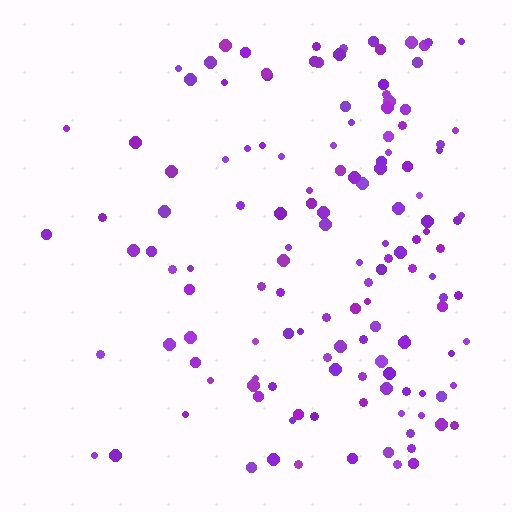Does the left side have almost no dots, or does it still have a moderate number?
Still a moderate number, just noticeably fewer than the right.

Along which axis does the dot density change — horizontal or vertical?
Horizontal.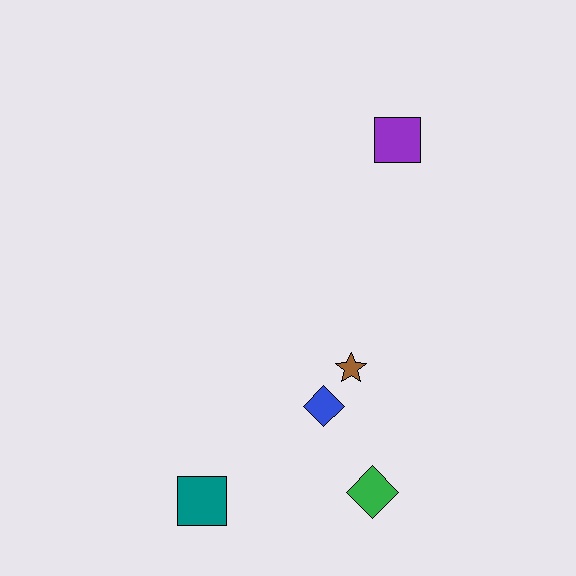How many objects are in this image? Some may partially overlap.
There are 5 objects.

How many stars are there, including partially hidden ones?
There is 1 star.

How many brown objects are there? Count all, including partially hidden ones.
There is 1 brown object.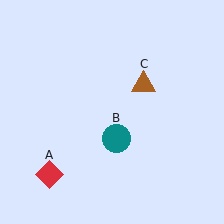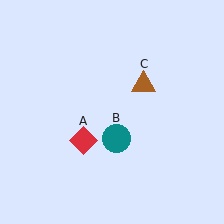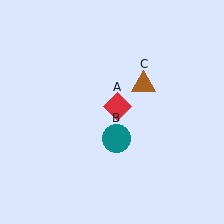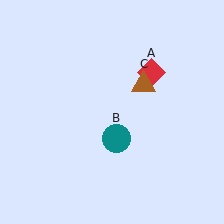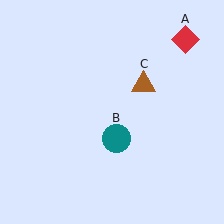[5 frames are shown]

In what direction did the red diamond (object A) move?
The red diamond (object A) moved up and to the right.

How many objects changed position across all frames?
1 object changed position: red diamond (object A).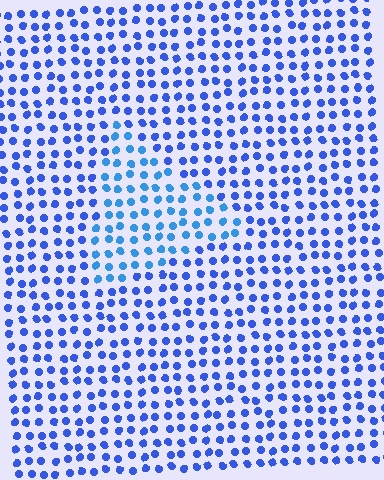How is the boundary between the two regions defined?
The boundary is defined purely by a slight shift in hue (about 22 degrees). Spacing, size, and orientation are identical on both sides.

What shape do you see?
I see a triangle.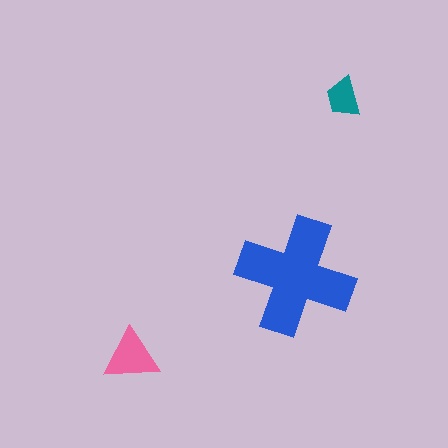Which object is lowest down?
The pink triangle is bottommost.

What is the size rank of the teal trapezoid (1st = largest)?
3rd.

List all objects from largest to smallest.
The blue cross, the pink triangle, the teal trapezoid.